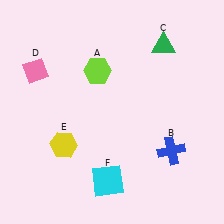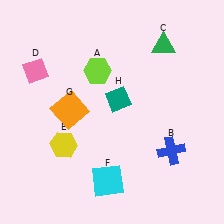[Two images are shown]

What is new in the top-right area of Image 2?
A teal diamond (H) was added in the top-right area of Image 2.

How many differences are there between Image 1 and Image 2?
There are 2 differences between the two images.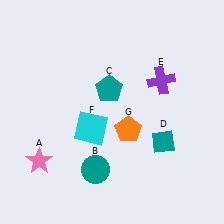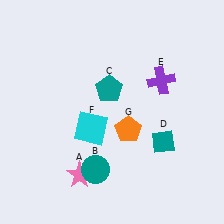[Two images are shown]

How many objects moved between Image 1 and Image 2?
1 object moved between the two images.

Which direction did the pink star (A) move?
The pink star (A) moved right.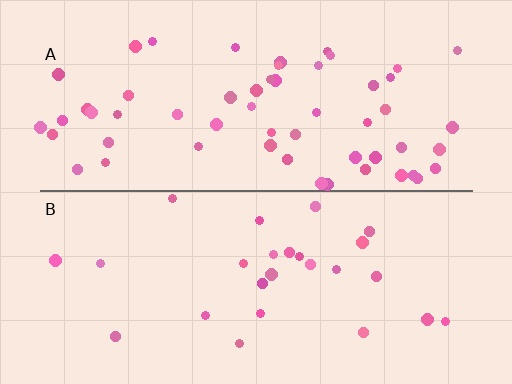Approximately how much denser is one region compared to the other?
Approximately 2.2× — region A over region B.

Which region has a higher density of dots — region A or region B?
A (the top).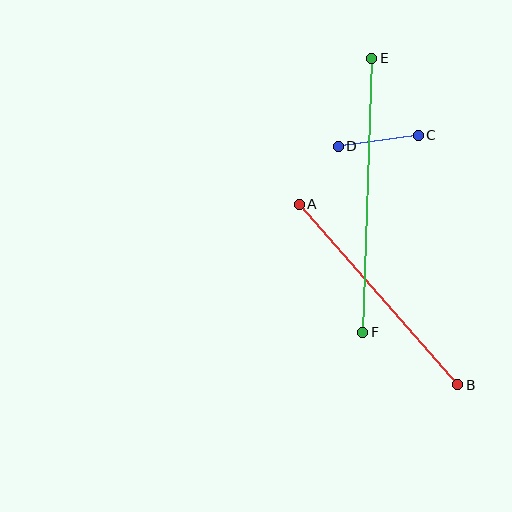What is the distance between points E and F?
The distance is approximately 274 pixels.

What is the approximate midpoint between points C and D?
The midpoint is at approximately (378, 141) pixels.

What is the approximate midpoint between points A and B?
The midpoint is at approximately (379, 295) pixels.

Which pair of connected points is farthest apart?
Points E and F are farthest apart.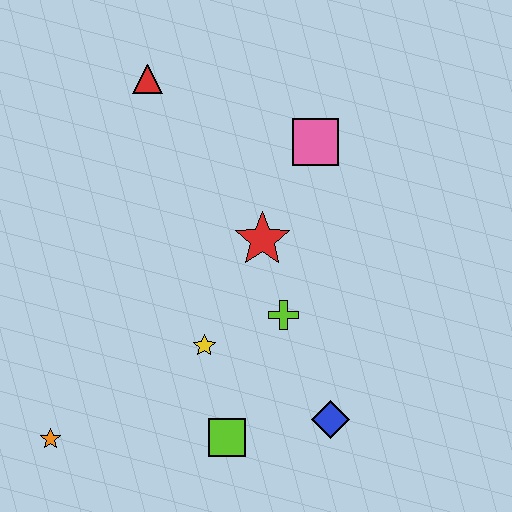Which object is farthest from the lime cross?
The red triangle is farthest from the lime cross.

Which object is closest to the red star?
The lime cross is closest to the red star.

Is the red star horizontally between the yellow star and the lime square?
No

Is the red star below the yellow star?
No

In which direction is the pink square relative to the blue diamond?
The pink square is above the blue diamond.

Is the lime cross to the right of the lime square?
Yes